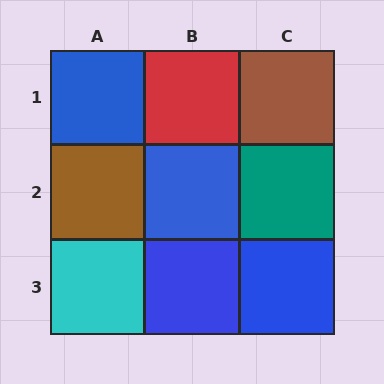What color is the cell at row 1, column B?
Red.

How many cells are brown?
2 cells are brown.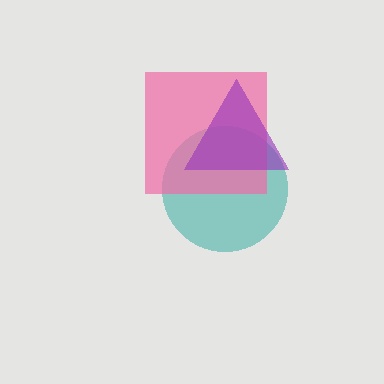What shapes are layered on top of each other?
The layered shapes are: a teal circle, a pink square, a purple triangle.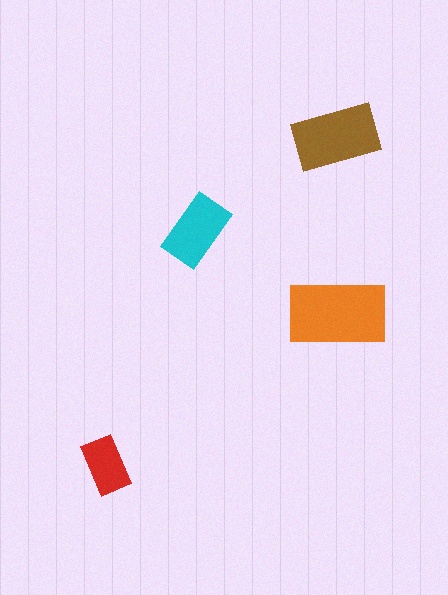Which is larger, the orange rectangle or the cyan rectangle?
The orange one.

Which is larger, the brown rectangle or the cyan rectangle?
The brown one.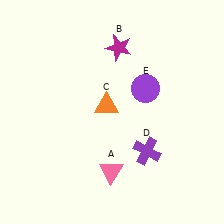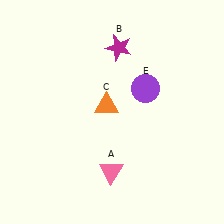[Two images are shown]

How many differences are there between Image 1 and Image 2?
There is 1 difference between the two images.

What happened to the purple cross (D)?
The purple cross (D) was removed in Image 2. It was in the bottom-right area of Image 1.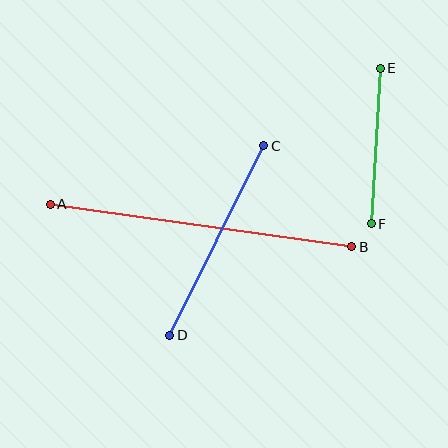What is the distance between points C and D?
The distance is approximately 212 pixels.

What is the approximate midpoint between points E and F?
The midpoint is at approximately (376, 146) pixels.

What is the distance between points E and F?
The distance is approximately 156 pixels.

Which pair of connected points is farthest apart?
Points A and B are farthest apart.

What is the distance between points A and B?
The distance is approximately 305 pixels.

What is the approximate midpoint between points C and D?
The midpoint is at approximately (217, 241) pixels.